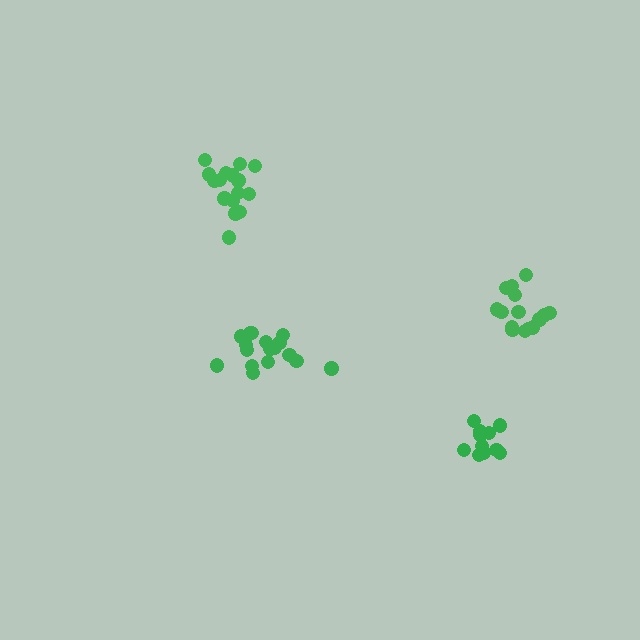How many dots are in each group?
Group 1: 16 dots, Group 2: 15 dots, Group 3: 11 dots, Group 4: 17 dots (59 total).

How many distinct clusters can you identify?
There are 4 distinct clusters.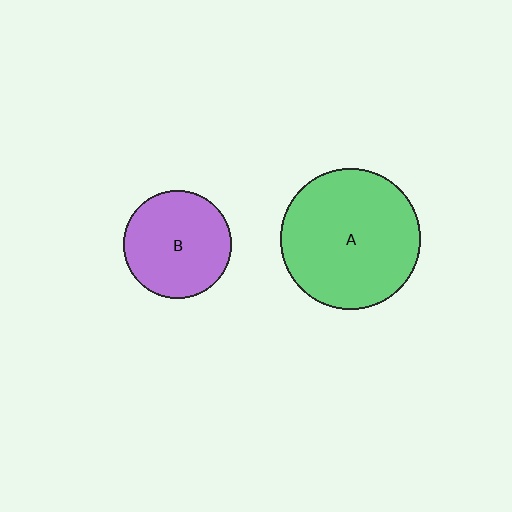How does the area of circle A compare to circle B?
Approximately 1.7 times.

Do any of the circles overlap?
No, none of the circles overlap.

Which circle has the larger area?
Circle A (green).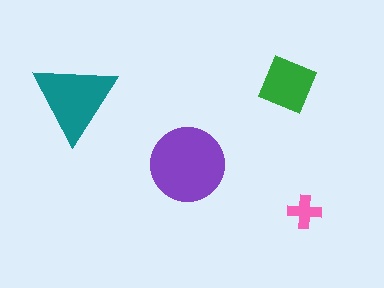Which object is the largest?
The purple circle.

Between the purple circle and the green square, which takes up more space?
The purple circle.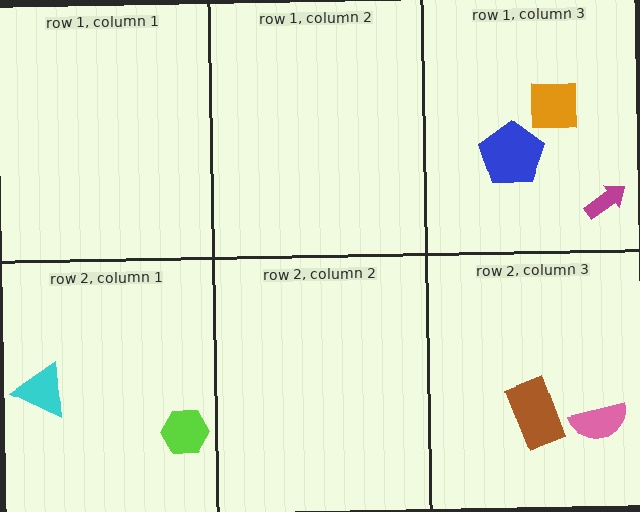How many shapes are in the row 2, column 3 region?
2.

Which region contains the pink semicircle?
The row 2, column 3 region.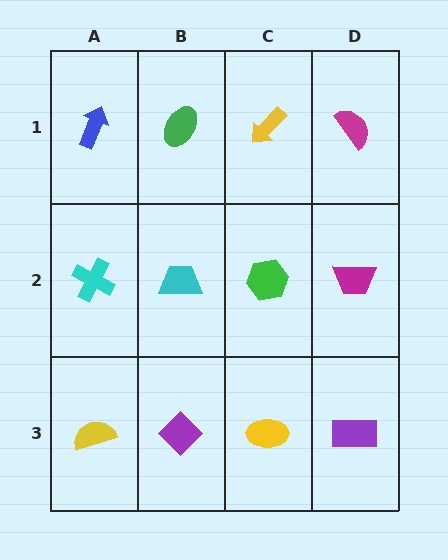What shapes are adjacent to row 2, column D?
A magenta semicircle (row 1, column D), a purple rectangle (row 3, column D), a green hexagon (row 2, column C).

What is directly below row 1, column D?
A magenta trapezoid.